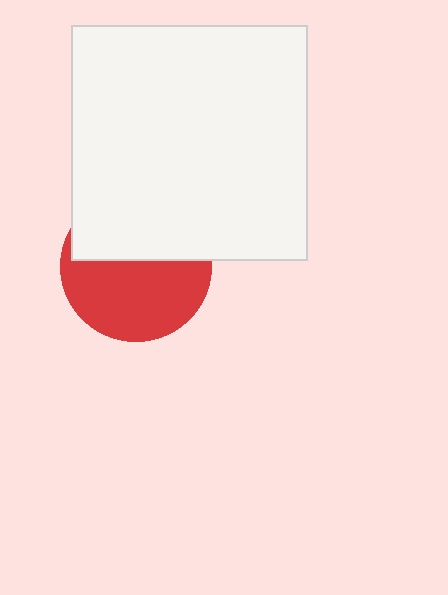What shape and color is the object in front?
The object in front is a white square.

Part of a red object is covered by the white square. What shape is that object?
It is a circle.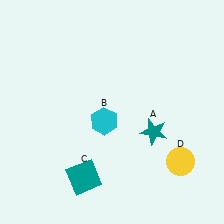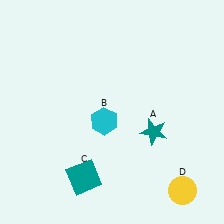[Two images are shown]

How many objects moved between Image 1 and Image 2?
1 object moved between the two images.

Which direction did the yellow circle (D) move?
The yellow circle (D) moved down.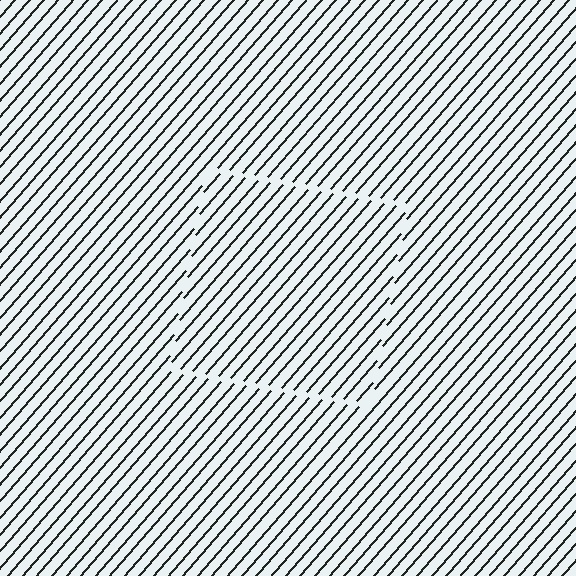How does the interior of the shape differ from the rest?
The interior of the shape contains the same grating, shifted by half a period — the contour is defined by the phase discontinuity where line-ends from the inner and outer gratings abut.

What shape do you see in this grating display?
An illusory square. The interior of the shape contains the same grating, shifted by half a period — the contour is defined by the phase discontinuity where line-ends from the inner and outer gratings abut.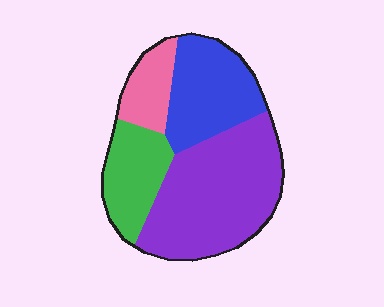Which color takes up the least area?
Pink, at roughly 10%.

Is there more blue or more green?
Blue.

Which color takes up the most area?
Purple, at roughly 45%.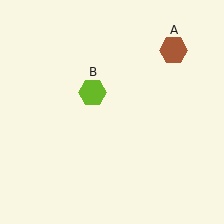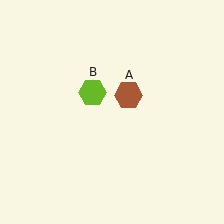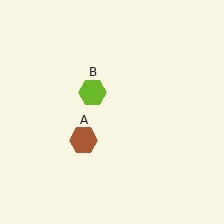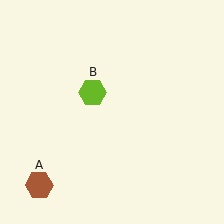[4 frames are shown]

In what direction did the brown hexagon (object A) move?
The brown hexagon (object A) moved down and to the left.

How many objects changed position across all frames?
1 object changed position: brown hexagon (object A).